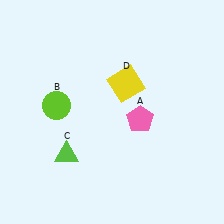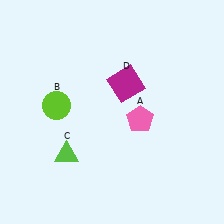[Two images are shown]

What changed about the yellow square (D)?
In Image 1, D is yellow. In Image 2, it changed to magenta.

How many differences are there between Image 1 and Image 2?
There is 1 difference between the two images.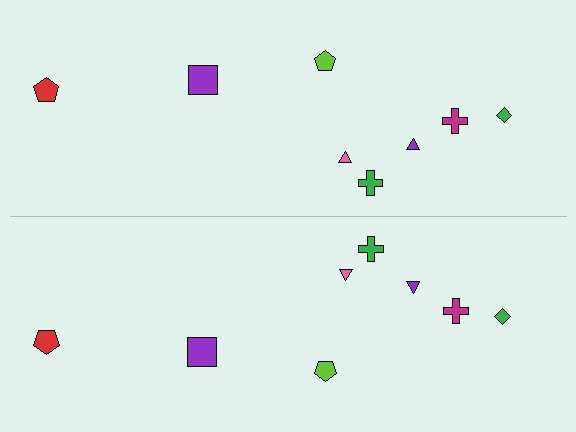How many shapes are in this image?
There are 16 shapes in this image.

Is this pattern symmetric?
Yes, this pattern has bilateral (reflection) symmetry.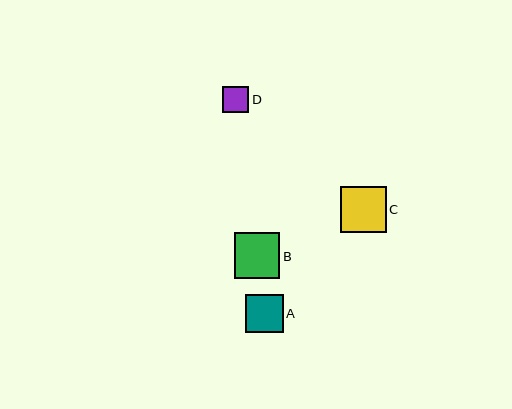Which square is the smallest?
Square D is the smallest with a size of approximately 26 pixels.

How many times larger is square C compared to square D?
Square C is approximately 1.7 times the size of square D.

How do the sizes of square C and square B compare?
Square C and square B are approximately the same size.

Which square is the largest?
Square C is the largest with a size of approximately 46 pixels.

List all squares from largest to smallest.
From largest to smallest: C, B, A, D.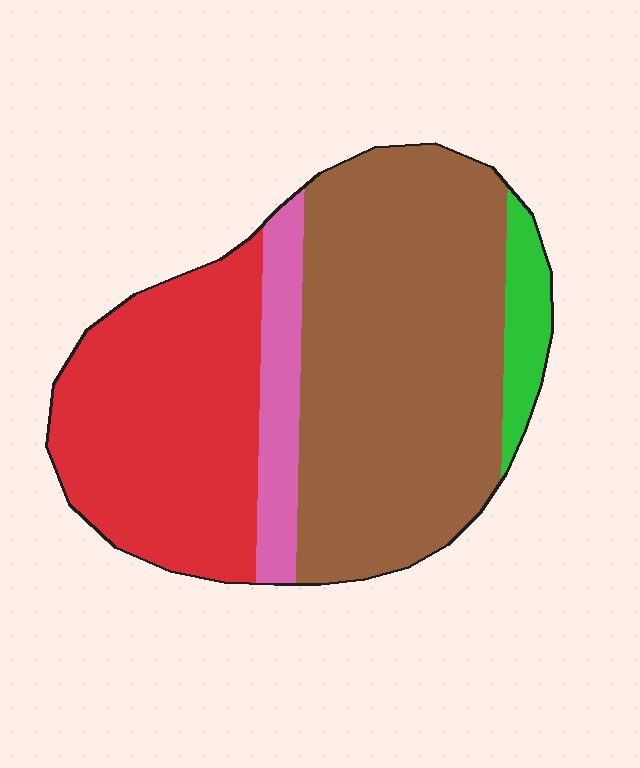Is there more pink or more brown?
Brown.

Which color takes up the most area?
Brown, at roughly 50%.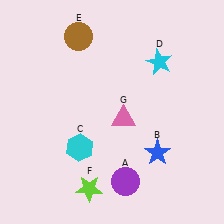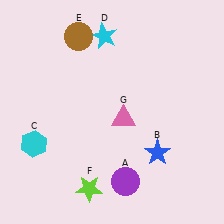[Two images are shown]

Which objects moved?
The objects that moved are: the cyan hexagon (C), the cyan star (D).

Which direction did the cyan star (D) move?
The cyan star (D) moved left.